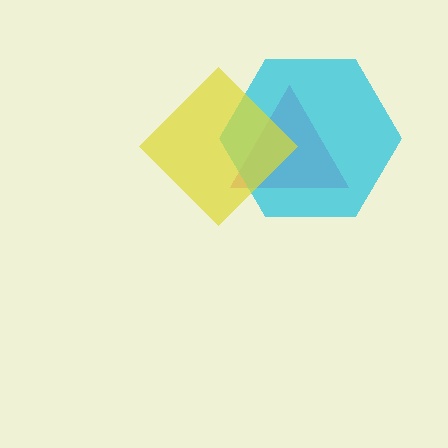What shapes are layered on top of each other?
The layered shapes are: a pink triangle, a cyan hexagon, a yellow diamond.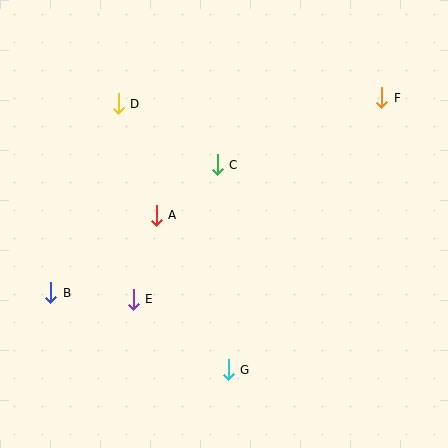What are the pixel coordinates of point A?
Point A is at (156, 215).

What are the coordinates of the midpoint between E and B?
The midpoint between E and B is at (92, 296).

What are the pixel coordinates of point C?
Point C is at (217, 165).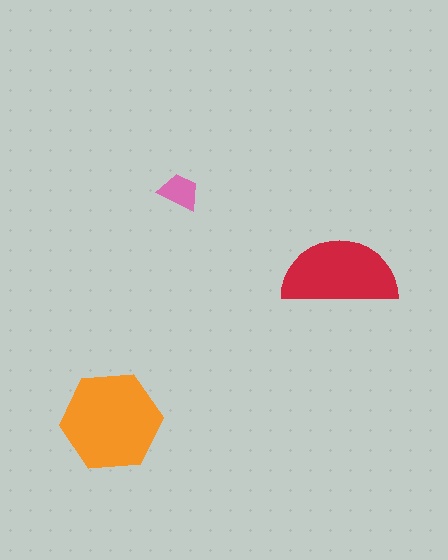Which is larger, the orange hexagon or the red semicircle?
The orange hexagon.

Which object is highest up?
The pink trapezoid is topmost.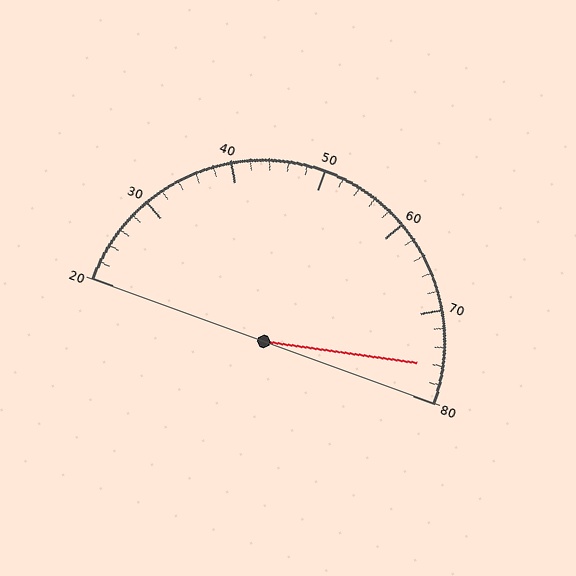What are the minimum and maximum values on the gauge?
The gauge ranges from 20 to 80.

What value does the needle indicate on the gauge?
The needle indicates approximately 76.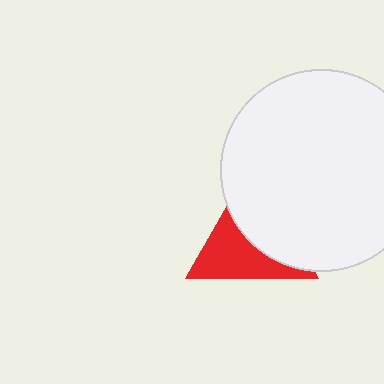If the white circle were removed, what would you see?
You would see the complete red triangle.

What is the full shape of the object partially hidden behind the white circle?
The partially hidden object is a red triangle.